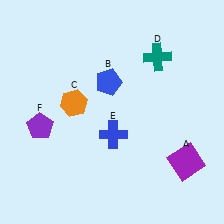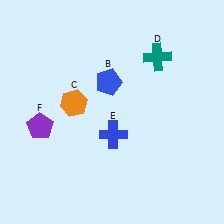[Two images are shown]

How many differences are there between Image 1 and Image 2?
There is 1 difference between the two images.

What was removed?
The purple square (A) was removed in Image 2.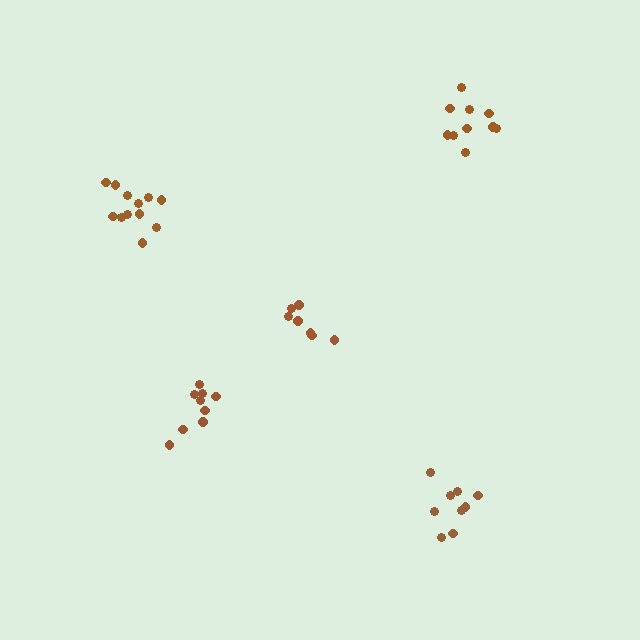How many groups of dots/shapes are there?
There are 5 groups.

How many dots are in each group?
Group 1: 12 dots, Group 2: 9 dots, Group 3: 10 dots, Group 4: 7 dots, Group 5: 9 dots (47 total).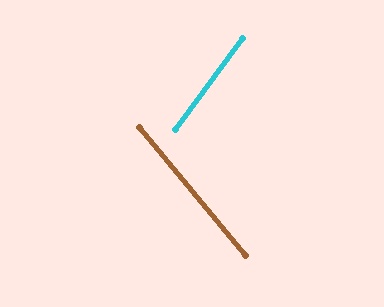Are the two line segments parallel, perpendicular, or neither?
Neither parallel nor perpendicular — they differ by about 76°.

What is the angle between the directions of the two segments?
Approximately 76 degrees.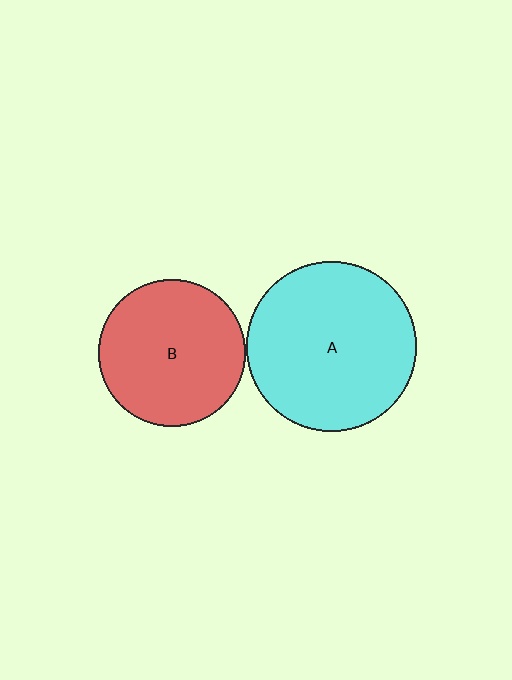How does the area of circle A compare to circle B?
Approximately 1.3 times.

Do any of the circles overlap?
No, none of the circles overlap.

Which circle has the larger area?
Circle A (cyan).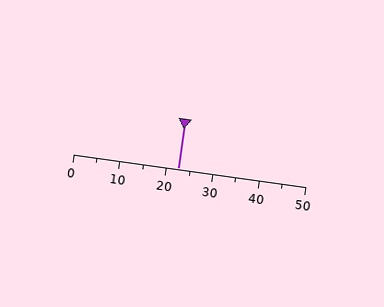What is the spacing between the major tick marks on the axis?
The major ticks are spaced 10 apart.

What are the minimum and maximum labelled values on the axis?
The axis runs from 0 to 50.